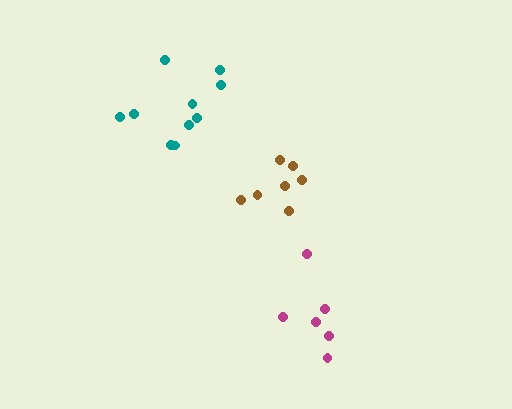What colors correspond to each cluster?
The clusters are colored: brown, teal, magenta.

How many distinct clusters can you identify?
There are 3 distinct clusters.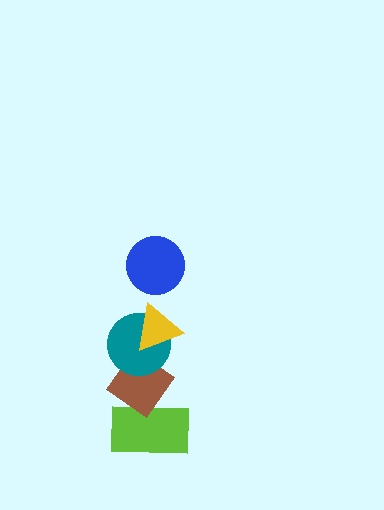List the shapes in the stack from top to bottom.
From top to bottom: the blue circle, the yellow triangle, the teal circle, the brown diamond, the lime rectangle.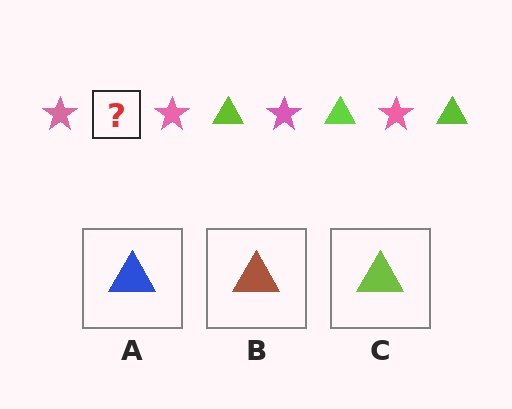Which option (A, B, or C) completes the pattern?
C.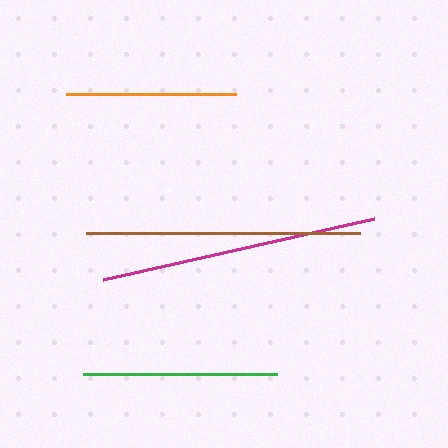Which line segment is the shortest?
The orange line is the shortest at approximately 170 pixels.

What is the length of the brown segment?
The brown segment is approximately 274 pixels long.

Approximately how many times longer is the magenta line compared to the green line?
The magenta line is approximately 1.4 times the length of the green line.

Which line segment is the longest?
The magenta line is the longest at approximately 278 pixels.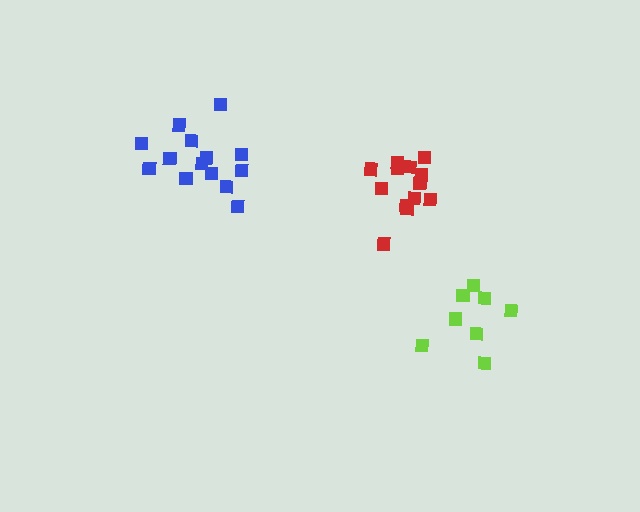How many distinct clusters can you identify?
There are 3 distinct clusters.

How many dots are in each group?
Group 1: 14 dots, Group 2: 14 dots, Group 3: 8 dots (36 total).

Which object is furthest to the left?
The blue cluster is leftmost.